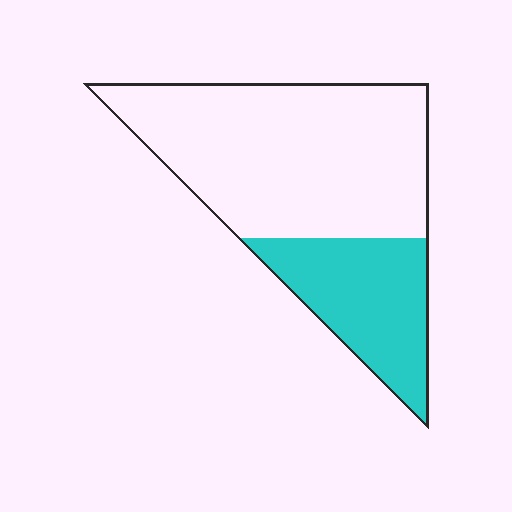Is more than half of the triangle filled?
No.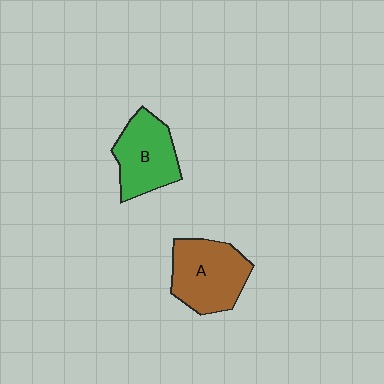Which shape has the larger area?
Shape A (brown).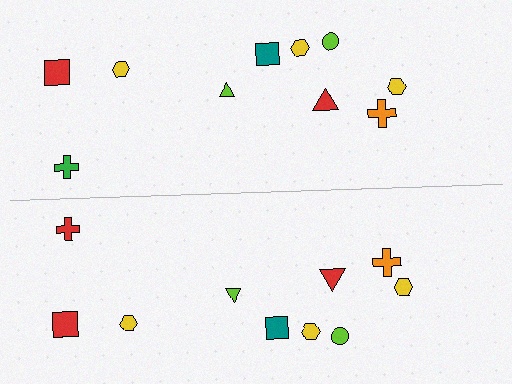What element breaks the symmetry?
The red cross on the bottom side breaks the symmetry — its mirror counterpart is green.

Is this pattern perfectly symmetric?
No, the pattern is not perfectly symmetric. The red cross on the bottom side breaks the symmetry — its mirror counterpart is green.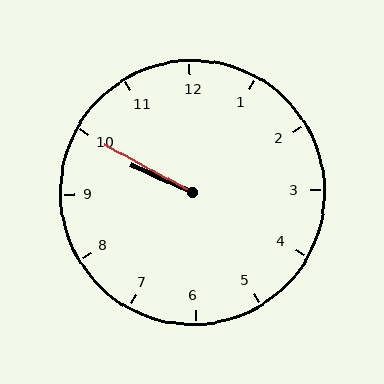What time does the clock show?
9:50.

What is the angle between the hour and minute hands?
Approximately 5 degrees.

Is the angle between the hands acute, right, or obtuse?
It is acute.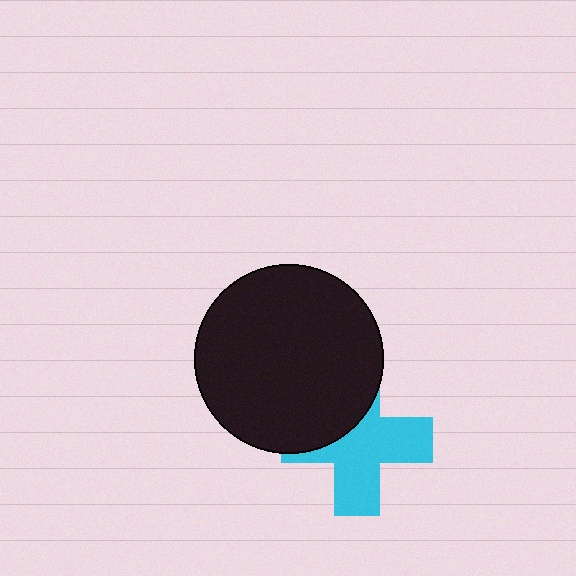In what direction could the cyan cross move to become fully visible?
The cyan cross could move toward the lower-right. That would shift it out from behind the black circle entirely.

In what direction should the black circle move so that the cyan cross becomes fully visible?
The black circle should move toward the upper-left. That is the shortest direction to clear the overlap and leave the cyan cross fully visible.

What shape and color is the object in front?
The object in front is a black circle.